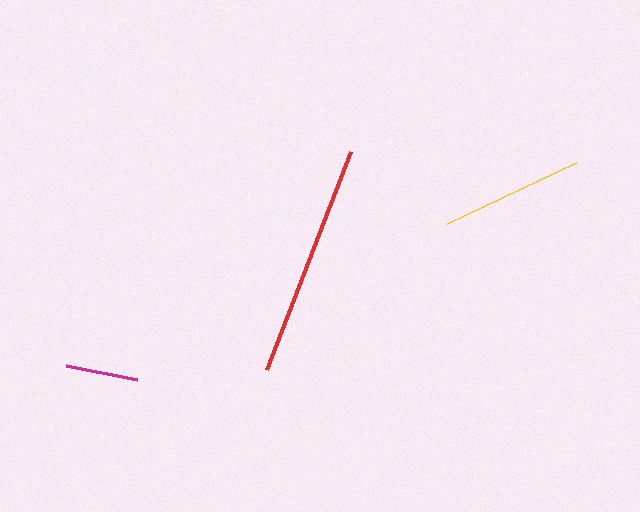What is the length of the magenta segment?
The magenta segment is approximately 72 pixels long.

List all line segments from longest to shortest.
From longest to shortest: red, yellow, magenta.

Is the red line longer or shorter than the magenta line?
The red line is longer than the magenta line.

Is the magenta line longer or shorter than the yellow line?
The yellow line is longer than the magenta line.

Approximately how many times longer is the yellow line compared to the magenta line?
The yellow line is approximately 2.0 times the length of the magenta line.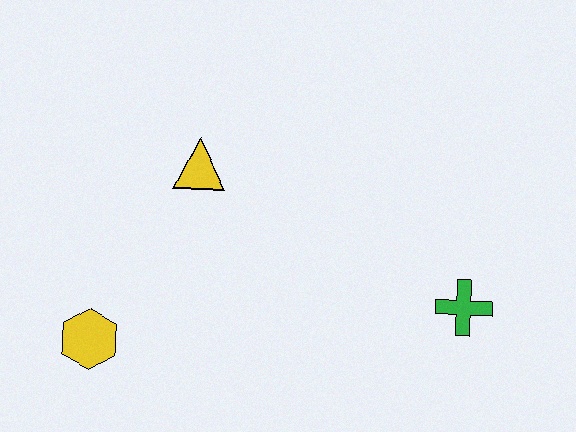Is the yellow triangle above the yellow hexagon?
Yes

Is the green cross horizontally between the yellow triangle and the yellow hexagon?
No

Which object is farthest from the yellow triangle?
The green cross is farthest from the yellow triangle.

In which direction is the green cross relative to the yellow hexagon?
The green cross is to the right of the yellow hexagon.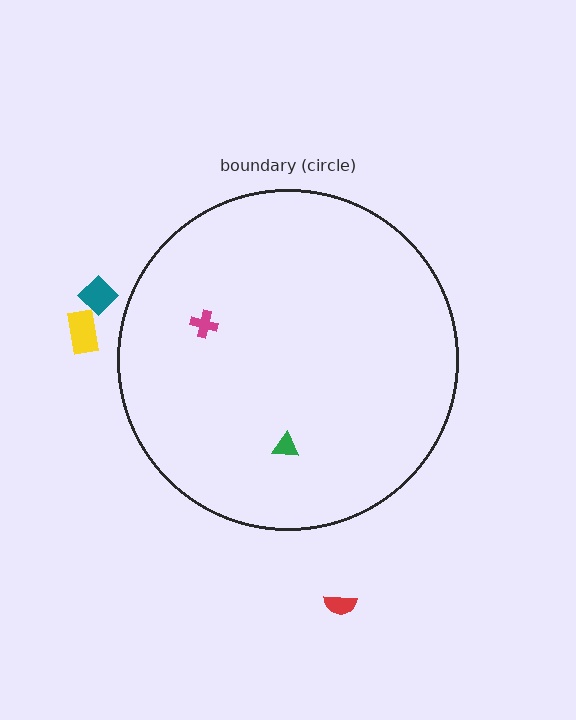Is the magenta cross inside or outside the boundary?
Inside.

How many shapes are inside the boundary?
2 inside, 3 outside.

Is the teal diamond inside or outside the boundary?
Outside.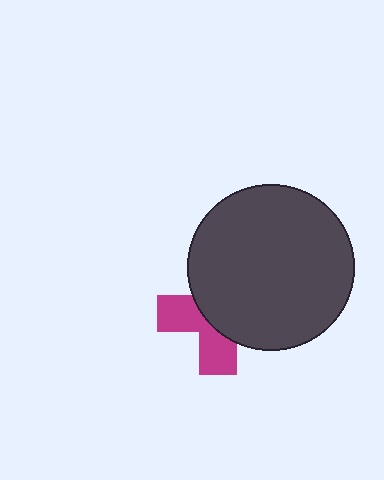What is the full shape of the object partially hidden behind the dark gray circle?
The partially hidden object is a magenta cross.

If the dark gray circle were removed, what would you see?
You would see the complete magenta cross.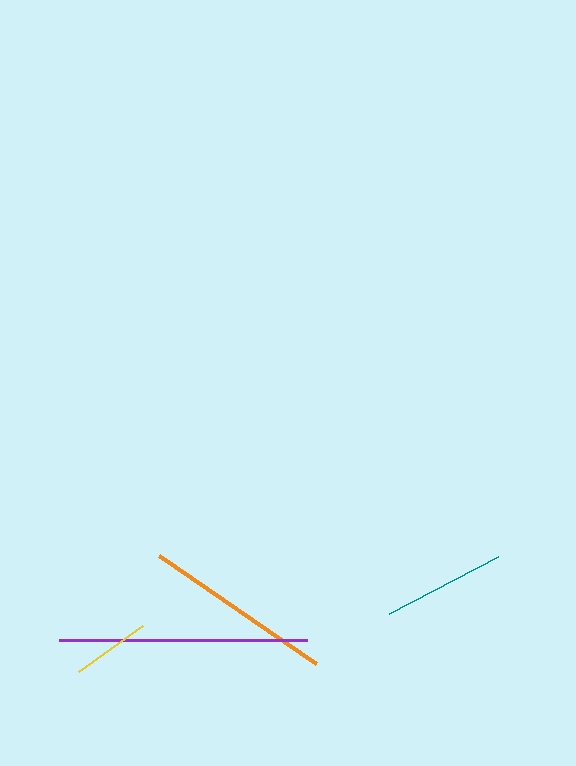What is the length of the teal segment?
The teal segment is approximately 123 pixels long.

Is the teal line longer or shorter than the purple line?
The purple line is longer than the teal line.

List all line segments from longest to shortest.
From longest to shortest: purple, orange, teal, yellow.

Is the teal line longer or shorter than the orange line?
The orange line is longer than the teal line.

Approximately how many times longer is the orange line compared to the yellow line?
The orange line is approximately 2.4 times the length of the yellow line.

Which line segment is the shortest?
The yellow line is the shortest at approximately 79 pixels.